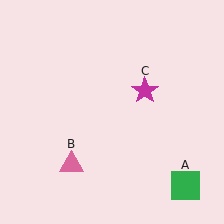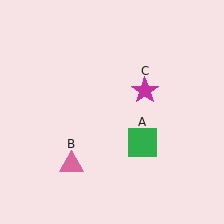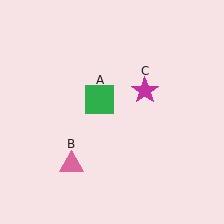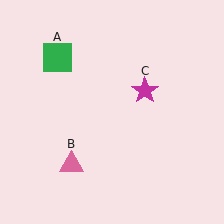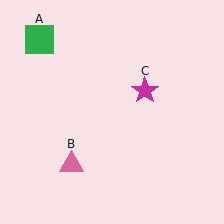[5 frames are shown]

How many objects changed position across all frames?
1 object changed position: green square (object A).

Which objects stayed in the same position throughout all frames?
Pink triangle (object B) and magenta star (object C) remained stationary.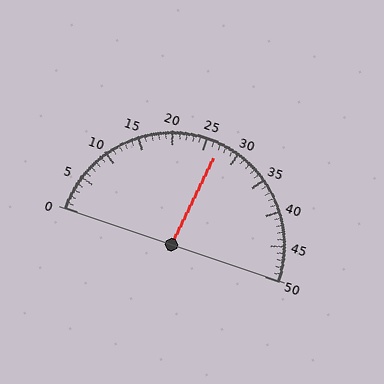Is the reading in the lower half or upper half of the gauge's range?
The reading is in the upper half of the range (0 to 50).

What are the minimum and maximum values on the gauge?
The gauge ranges from 0 to 50.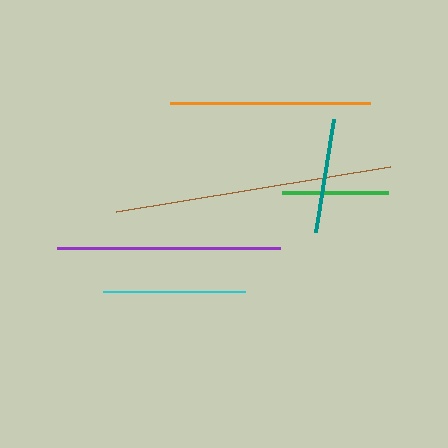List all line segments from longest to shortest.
From longest to shortest: brown, purple, orange, cyan, teal, green.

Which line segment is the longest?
The brown line is the longest at approximately 277 pixels.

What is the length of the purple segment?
The purple segment is approximately 222 pixels long.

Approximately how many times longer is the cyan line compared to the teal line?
The cyan line is approximately 1.2 times the length of the teal line.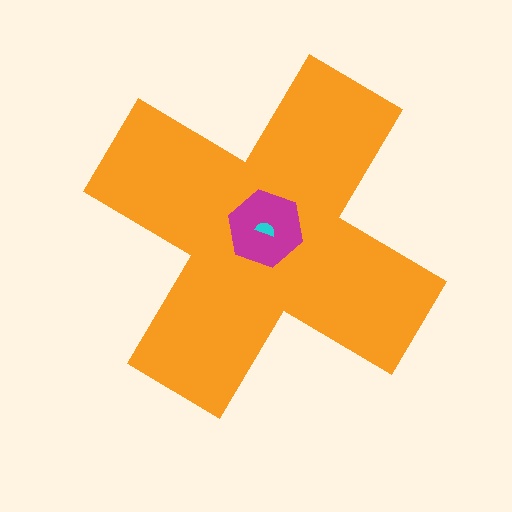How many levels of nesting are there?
3.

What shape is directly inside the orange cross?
The magenta hexagon.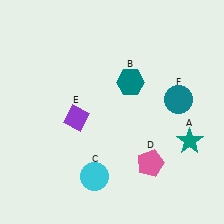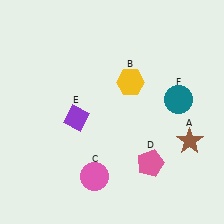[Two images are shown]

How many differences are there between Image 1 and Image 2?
There are 3 differences between the two images.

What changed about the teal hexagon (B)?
In Image 1, B is teal. In Image 2, it changed to yellow.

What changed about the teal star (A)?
In Image 1, A is teal. In Image 2, it changed to brown.